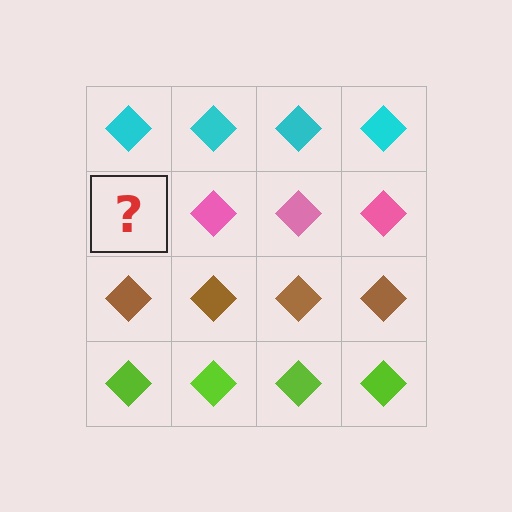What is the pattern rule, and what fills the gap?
The rule is that each row has a consistent color. The gap should be filled with a pink diamond.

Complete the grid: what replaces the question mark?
The question mark should be replaced with a pink diamond.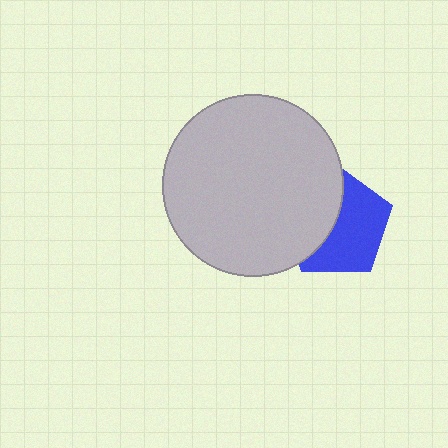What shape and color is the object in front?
The object in front is a light gray circle.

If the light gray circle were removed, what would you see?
You would see the complete blue pentagon.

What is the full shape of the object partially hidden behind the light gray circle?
The partially hidden object is a blue pentagon.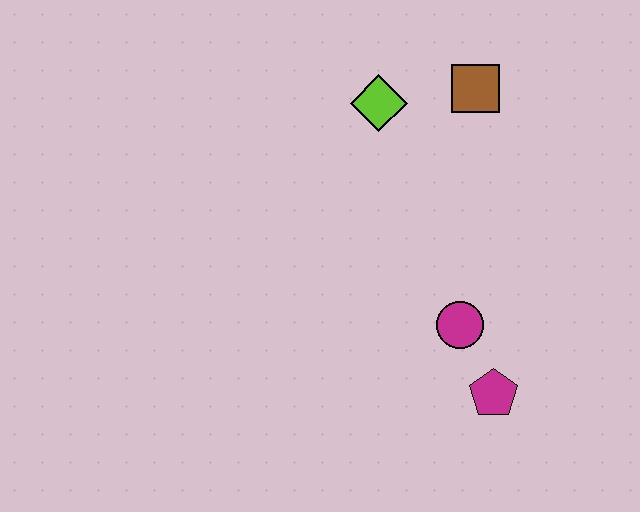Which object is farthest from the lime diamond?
The magenta pentagon is farthest from the lime diamond.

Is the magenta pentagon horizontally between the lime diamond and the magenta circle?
No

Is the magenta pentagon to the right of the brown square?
Yes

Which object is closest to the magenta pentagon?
The magenta circle is closest to the magenta pentagon.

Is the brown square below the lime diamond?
No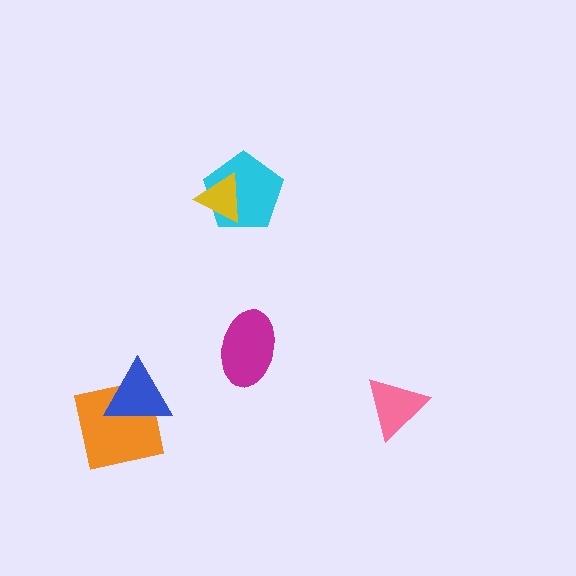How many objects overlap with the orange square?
1 object overlaps with the orange square.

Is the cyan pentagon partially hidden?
Yes, it is partially covered by another shape.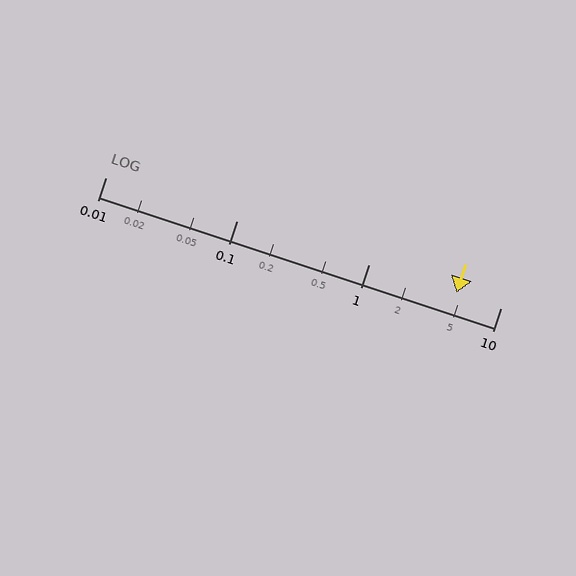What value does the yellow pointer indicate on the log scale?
The pointer indicates approximately 4.6.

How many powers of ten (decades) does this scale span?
The scale spans 3 decades, from 0.01 to 10.